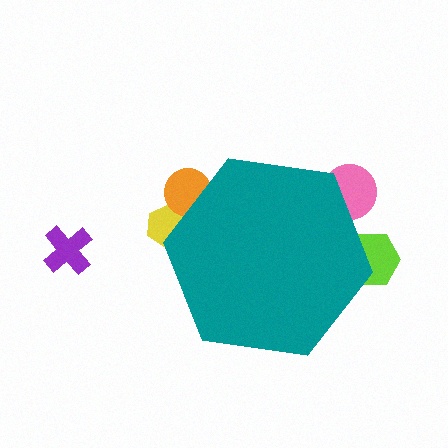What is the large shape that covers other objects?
A teal hexagon.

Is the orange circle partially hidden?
Yes, the orange circle is partially hidden behind the teal hexagon.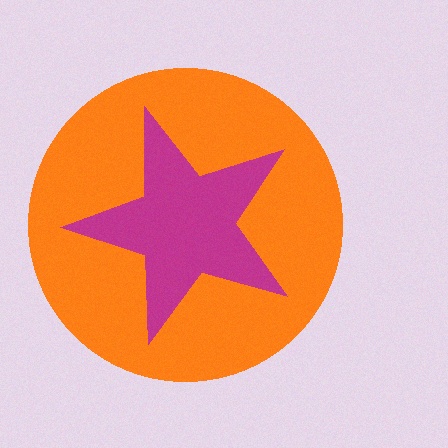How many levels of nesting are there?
2.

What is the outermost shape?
The orange circle.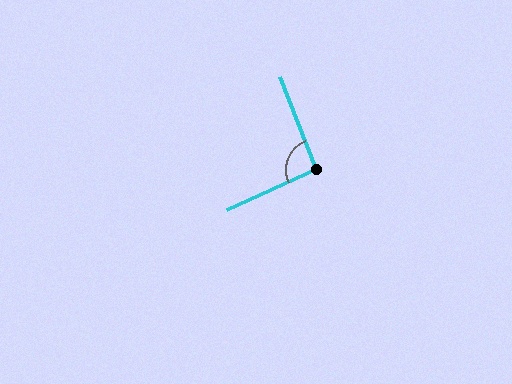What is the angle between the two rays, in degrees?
Approximately 93 degrees.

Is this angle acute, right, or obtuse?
It is approximately a right angle.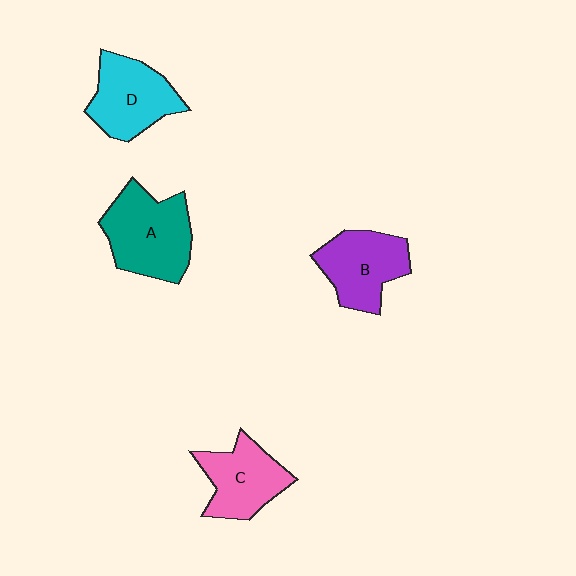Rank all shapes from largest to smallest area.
From largest to smallest: A (teal), D (cyan), B (purple), C (pink).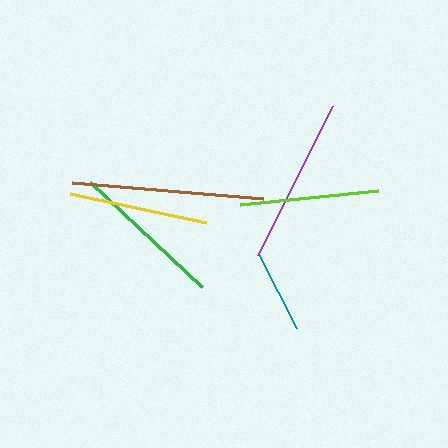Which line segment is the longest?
The brown line is the longest at approximately 192 pixels.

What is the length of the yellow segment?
The yellow segment is approximately 140 pixels long.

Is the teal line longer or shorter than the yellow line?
The yellow line is longer than the teal line.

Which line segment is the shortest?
The teal line is the shortest at approximately 83 pixels.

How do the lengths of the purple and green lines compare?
The purple and green lines are approximately the same length.